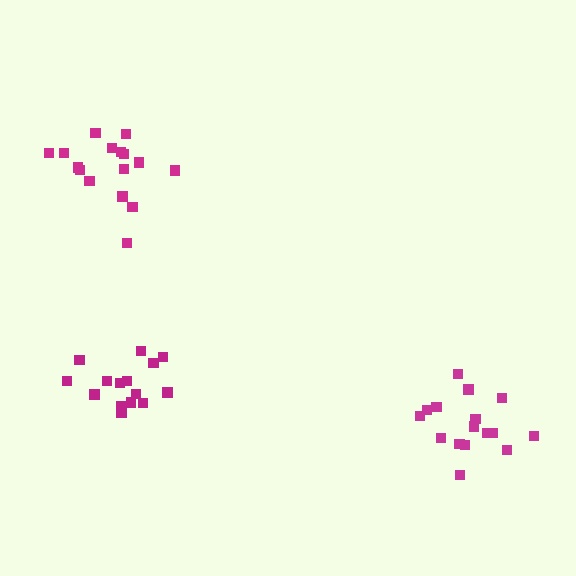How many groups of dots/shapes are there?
There are 3 groups.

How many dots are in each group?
Group 1: 16 dots, Group 2: 15 dots, Group 3: 16 dots (47 total).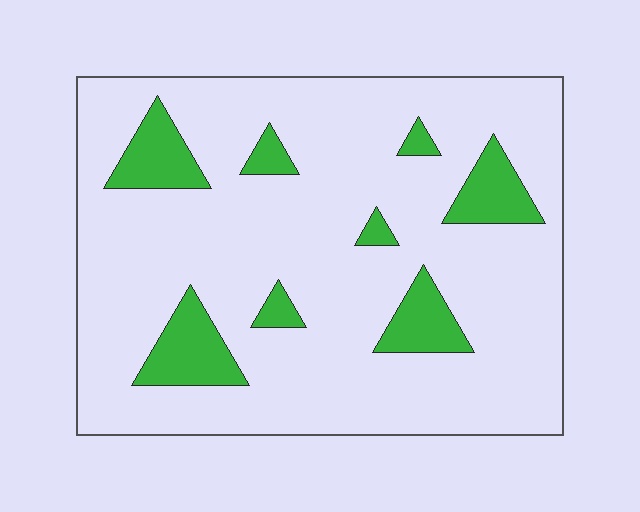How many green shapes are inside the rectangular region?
8.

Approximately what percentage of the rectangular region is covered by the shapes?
Approximately 15%.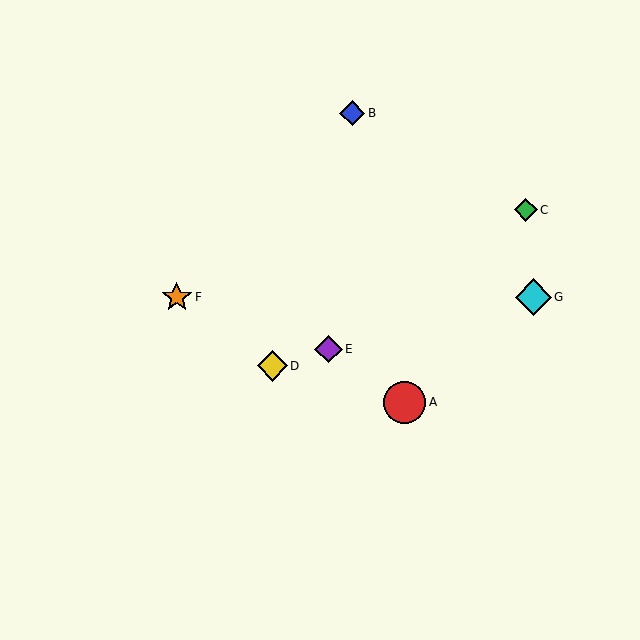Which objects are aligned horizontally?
Objects F, G are aligned horizontally.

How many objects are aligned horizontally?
2 objects (F, G) are aligned horizontally.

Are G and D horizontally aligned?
No, G is at y≈297 and D is at y≈366.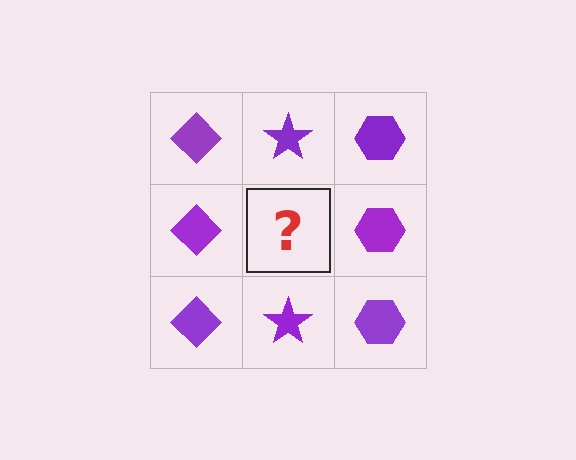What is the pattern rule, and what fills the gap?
The rule is that each column has a consistent shape. The gap should be filled with a purple star.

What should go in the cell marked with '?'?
The missing cell should contain a purple star.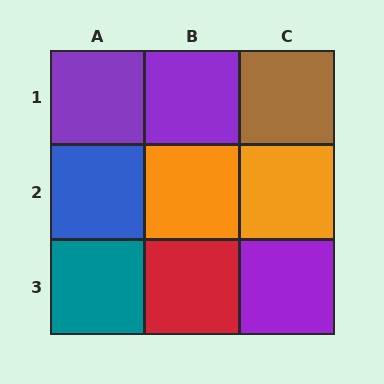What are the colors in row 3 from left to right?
Teal, red, purple.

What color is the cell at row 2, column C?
Orange.